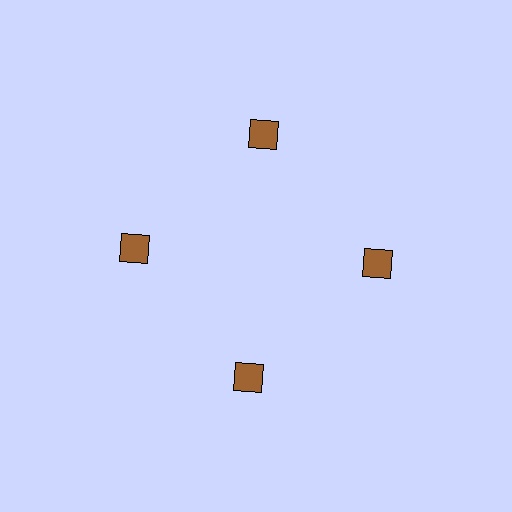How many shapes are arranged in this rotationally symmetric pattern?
There are 4 shapes, arranged in 4 groups of 1.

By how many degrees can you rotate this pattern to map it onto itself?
The pattern maps onto itself every 90 degrees of rotation.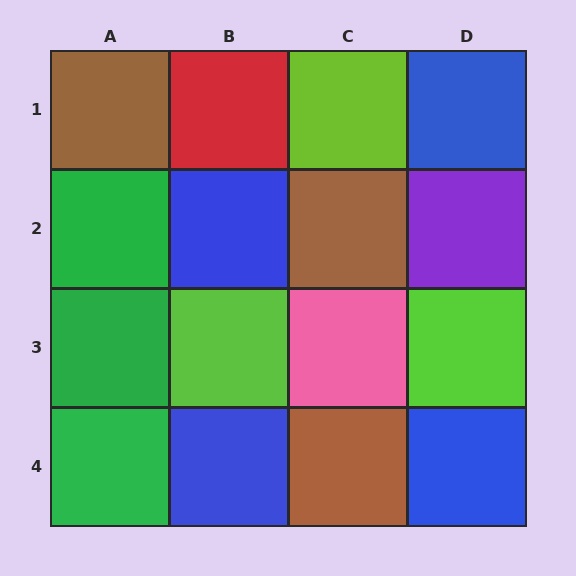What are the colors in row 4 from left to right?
Green, blue, brown, blue.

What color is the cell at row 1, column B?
Red.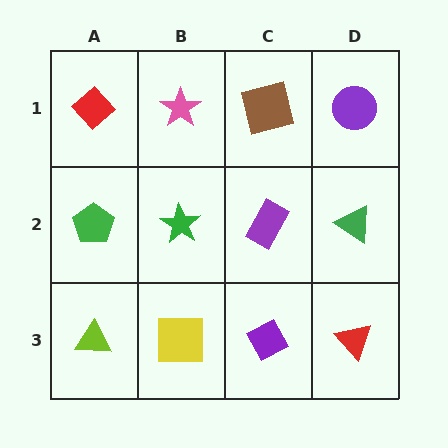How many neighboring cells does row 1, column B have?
3.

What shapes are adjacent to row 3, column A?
A green pentagon (row 2, column A), a yellow square (row 3, column B).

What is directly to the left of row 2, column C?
A green star.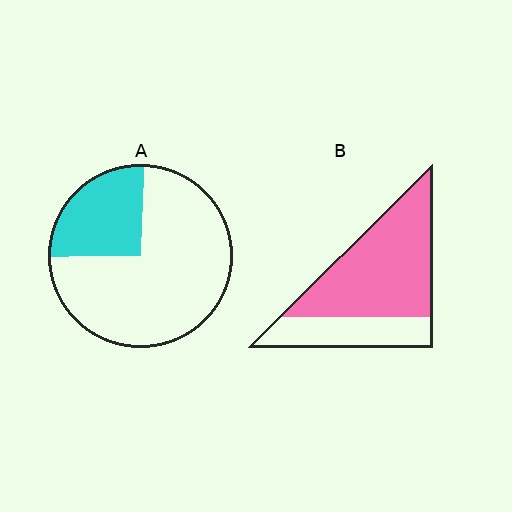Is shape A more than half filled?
No.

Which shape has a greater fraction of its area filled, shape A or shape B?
Shape B.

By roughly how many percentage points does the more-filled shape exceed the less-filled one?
By roughly 45 percentage points (B over A).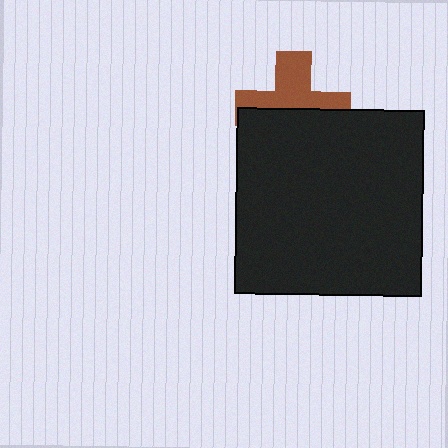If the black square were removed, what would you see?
You would see the complete brown cross.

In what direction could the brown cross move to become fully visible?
The brown cross could move up. That would shift it out from behind the black square entirely.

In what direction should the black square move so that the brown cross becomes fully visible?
The black square should move down. That is the shortest direction to clear the overlap and leave the brown cross fully visible.